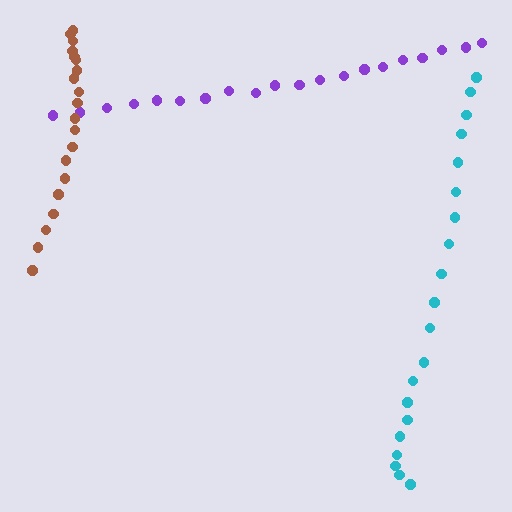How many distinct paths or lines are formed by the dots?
There are 3 distinct paths.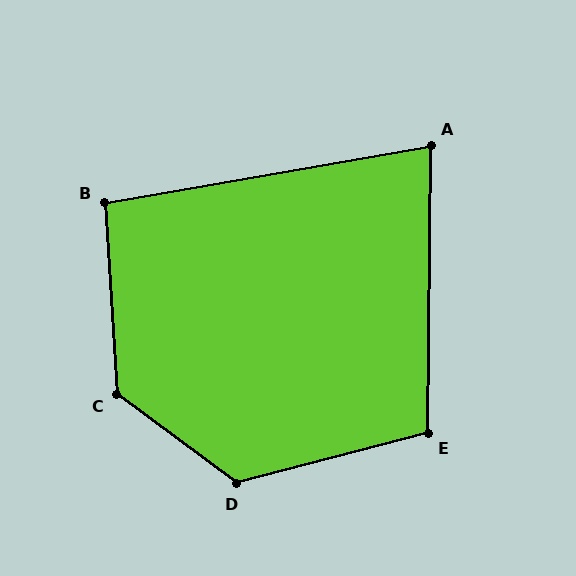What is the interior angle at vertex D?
Approximately 129 degrees (obtuse).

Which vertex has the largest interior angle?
C, at approximately 130 degrees.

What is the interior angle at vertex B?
Approximately 96 degrees (obtuse).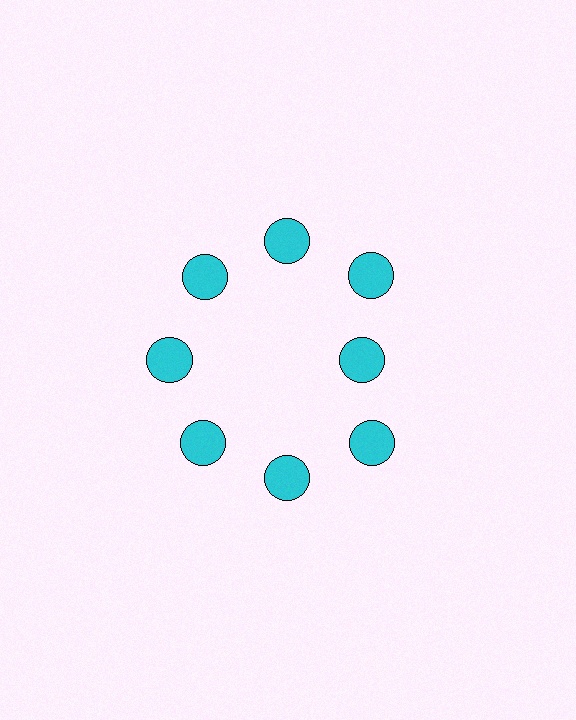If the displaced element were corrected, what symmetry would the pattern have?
It would have 8-fold rotational symmetry — the pattern would map onto itself every 45 degrees.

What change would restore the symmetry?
The symmetry would be restored by moving it outward, back onto the ring so that all 8 circles sit at equal angles and equal distance from the center.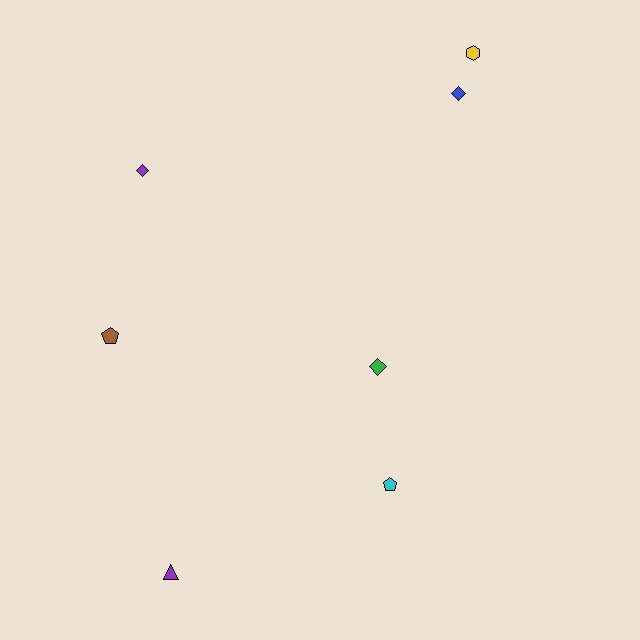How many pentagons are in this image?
There are 2 pentagons.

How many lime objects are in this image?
There are no lime objects.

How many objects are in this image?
There are 7 objects.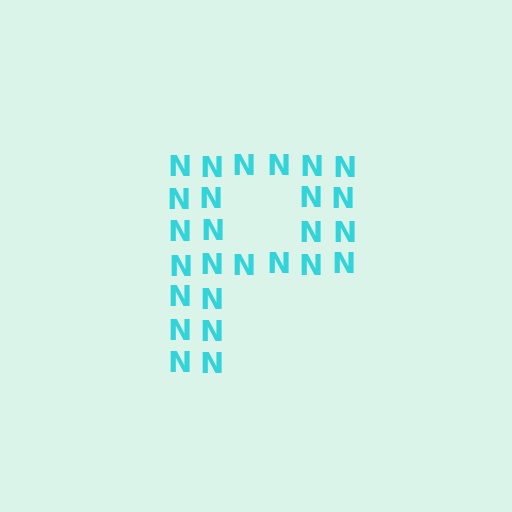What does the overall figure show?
The overall figure shows the letter P.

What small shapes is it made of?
It is made of small letter N's.